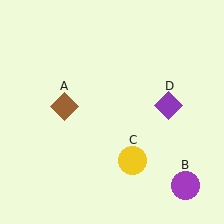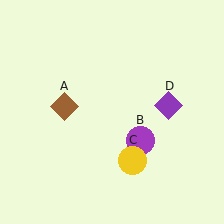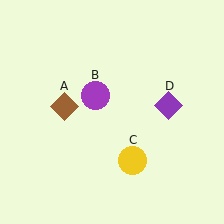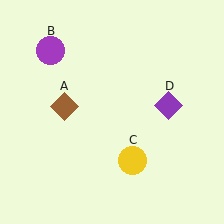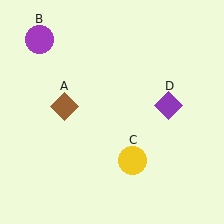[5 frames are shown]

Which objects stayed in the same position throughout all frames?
Brown diamond (object A) and yellow circle (object C) and purple diamond (object D) remained stationary.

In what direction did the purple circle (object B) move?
The purple circle (object B) moved up and to the left.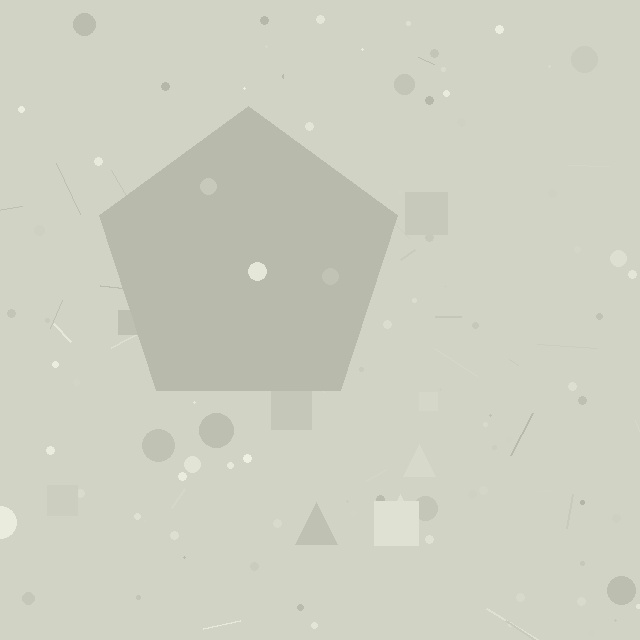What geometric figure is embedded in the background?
A pentagon is embedded in the background.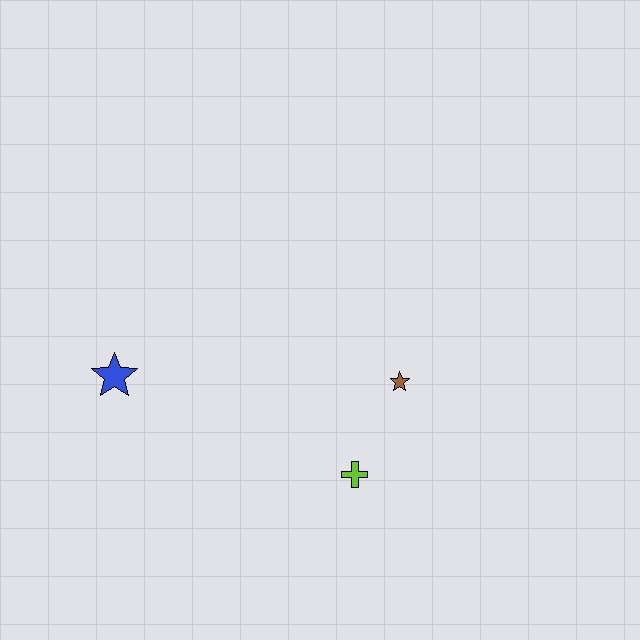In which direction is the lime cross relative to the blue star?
The lime cross is to the right of the blue star.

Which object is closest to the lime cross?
The brown star is closest to the lime cross.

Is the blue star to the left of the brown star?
Yes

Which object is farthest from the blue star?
The brown star is farthest from the blue star.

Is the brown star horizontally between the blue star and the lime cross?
No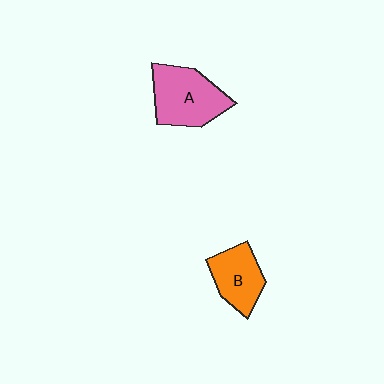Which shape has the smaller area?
Shape B (orange).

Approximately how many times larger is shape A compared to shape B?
Approximately 1.4 times.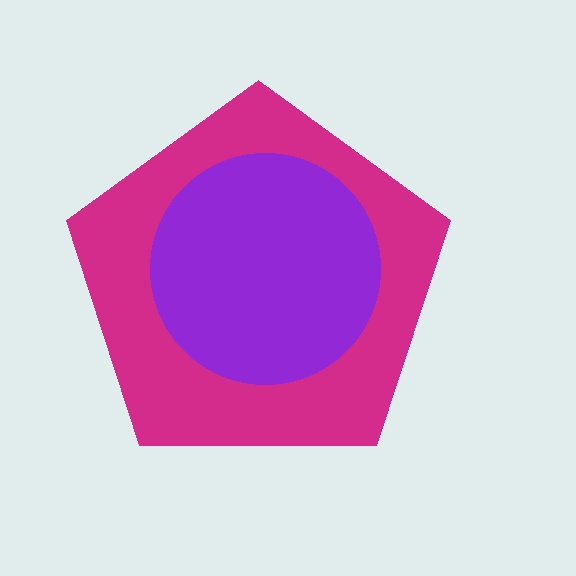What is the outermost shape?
The magenta pentagon.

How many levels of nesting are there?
2.